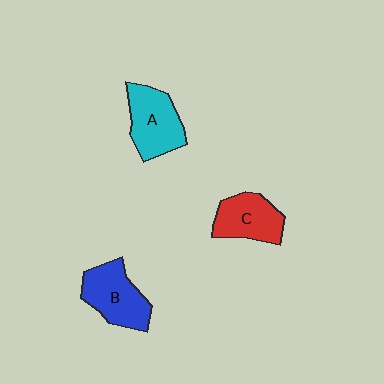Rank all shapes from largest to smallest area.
From largest to smallest: A (cyan), B (blue), C (red).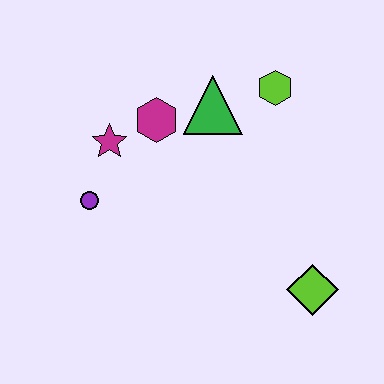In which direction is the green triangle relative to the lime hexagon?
The green triangle is to the left of the lime hexagon.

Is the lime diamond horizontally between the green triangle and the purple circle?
No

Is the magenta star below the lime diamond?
No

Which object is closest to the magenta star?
The magenta hexagon is closest to the magenta star.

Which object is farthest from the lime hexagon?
The purple circle is farthest from the lime hexagon.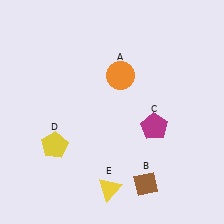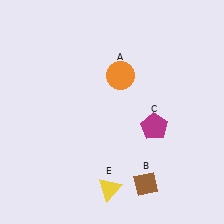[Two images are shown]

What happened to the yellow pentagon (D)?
The yellow pentagon (D) was removed in Image 2. It was in the bottom-left area of Image 1.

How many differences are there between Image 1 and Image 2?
There is 1 difference between the two images.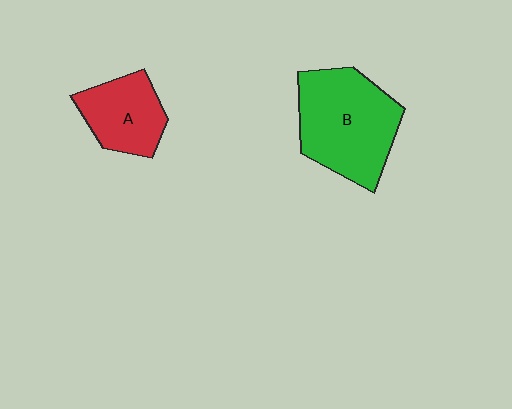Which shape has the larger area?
Shape B (green).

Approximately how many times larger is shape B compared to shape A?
Approximately 1.7 times.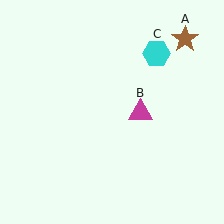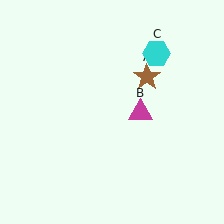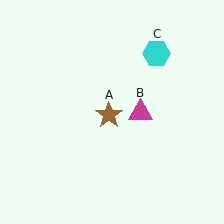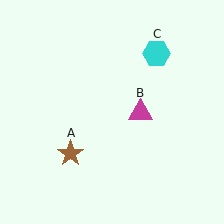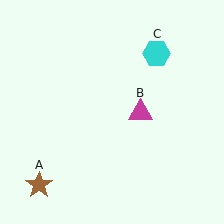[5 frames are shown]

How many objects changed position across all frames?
1 object changed position: brown star (object A).